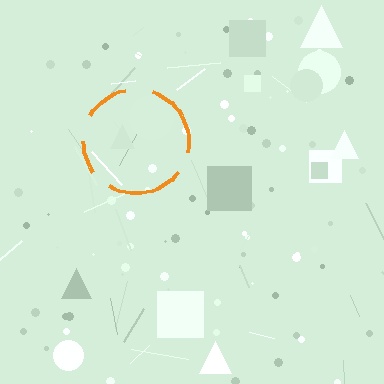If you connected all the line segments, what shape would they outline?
They would outline a circle.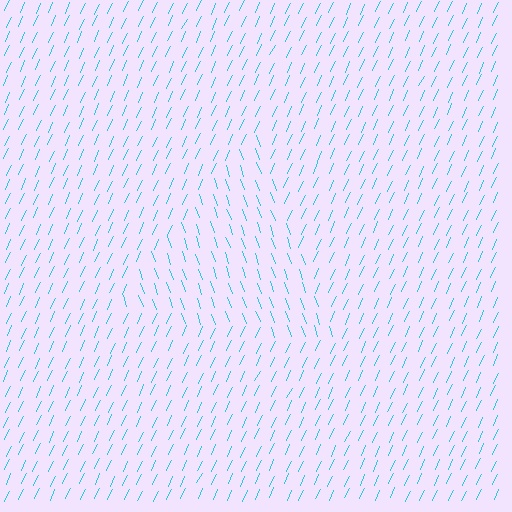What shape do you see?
I see a triangle.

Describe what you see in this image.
The image is filled with small cyan line segments. A triangle region in the image has lines oriented differently from the surrounding lines, creating a visible texture boundary.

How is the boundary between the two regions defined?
The boundary is defined purely by a change in line orientation (approximately 45 degrees difference). All lines are the same color and thickness.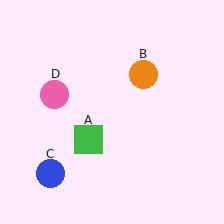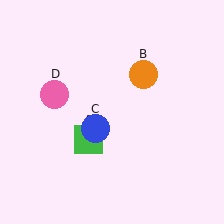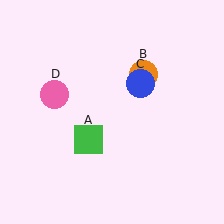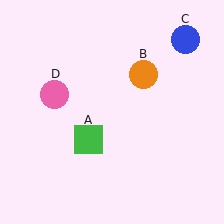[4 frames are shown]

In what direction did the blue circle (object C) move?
The blue circle (object C) moved up and to the right.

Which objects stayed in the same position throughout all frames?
Green square (object A) and orange circle (object B) and pink circle (object D) remained stationary.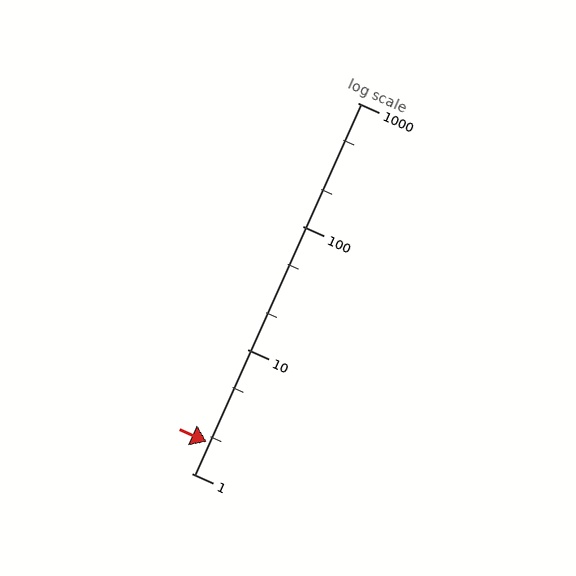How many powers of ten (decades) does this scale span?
The scale spans 3 decades, from 1 to 1000.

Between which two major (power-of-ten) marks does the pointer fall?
The pointer is between 1 and 10.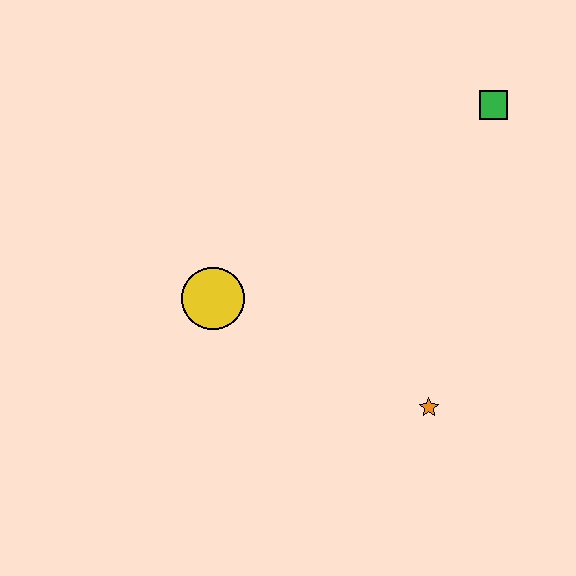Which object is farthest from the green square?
The yellow circle is farthest from the green square.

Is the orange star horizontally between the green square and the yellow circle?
Yes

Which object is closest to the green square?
The orange star is closest to the green square.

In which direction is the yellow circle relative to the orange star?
The yellow circle is to the left of the orange star.